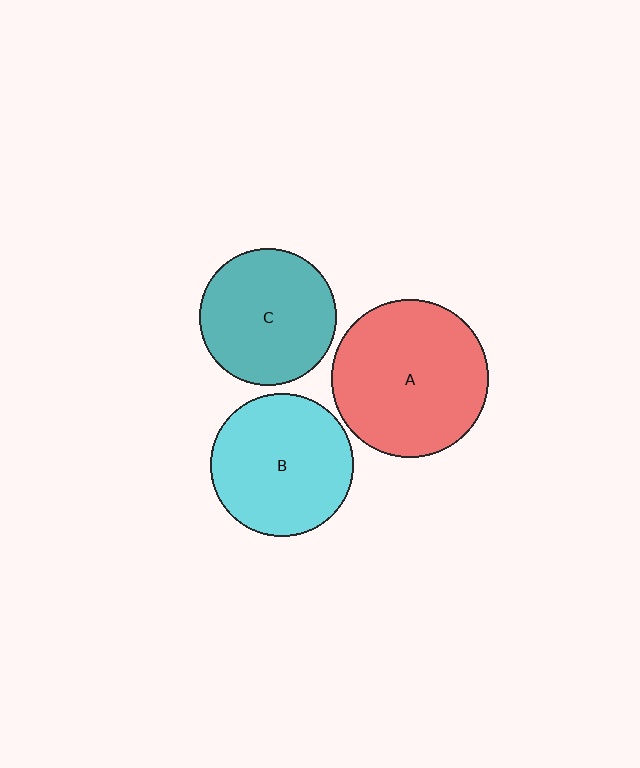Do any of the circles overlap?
No, none of the circles overlap.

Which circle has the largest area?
Circle A (red).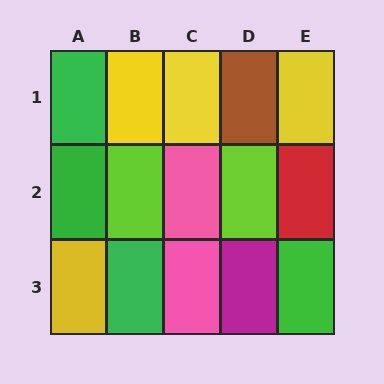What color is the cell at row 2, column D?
Lime.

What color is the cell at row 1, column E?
Yellow.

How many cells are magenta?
1 cell is magenta.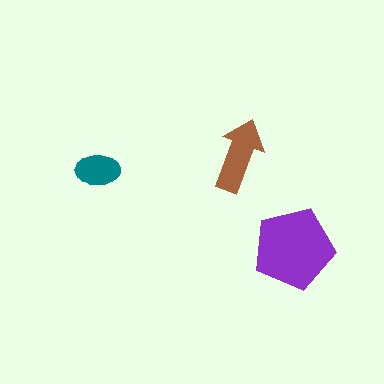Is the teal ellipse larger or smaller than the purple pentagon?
Smaller.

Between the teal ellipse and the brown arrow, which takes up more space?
The brown arrow.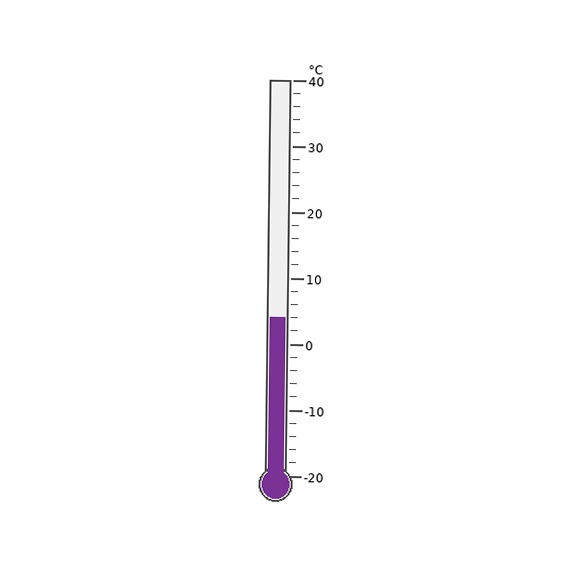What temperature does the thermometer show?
The thermometer shows approximately 4°C.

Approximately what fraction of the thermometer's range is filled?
The thermometer is filled to approximately 40% of its range.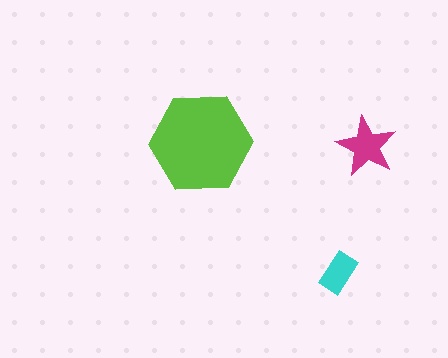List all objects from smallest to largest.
The cyan rectangle, the magenta star, the lime hexagon.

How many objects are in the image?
There are 3 objects in the image.